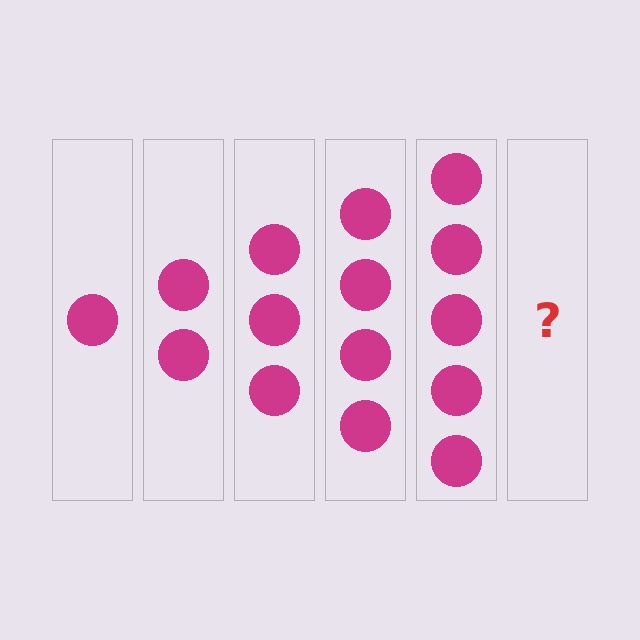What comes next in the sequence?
The next element should be 6 circles.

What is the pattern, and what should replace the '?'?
The pattern is that each step adds one more circle. The '?' should be 6 circles.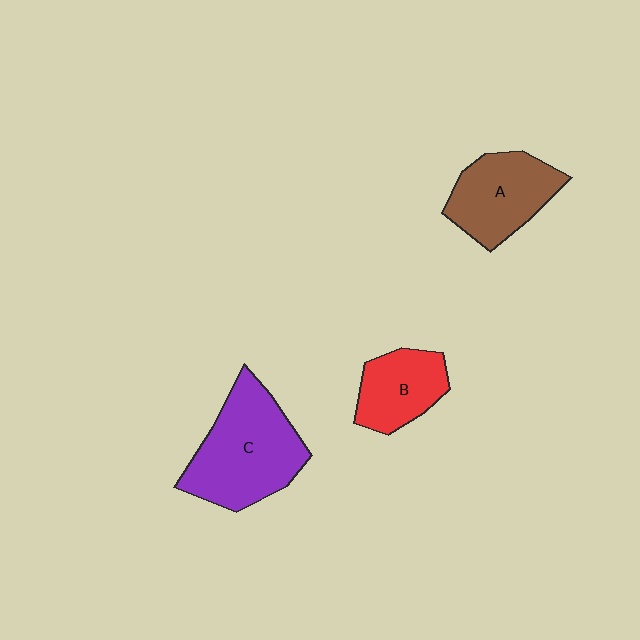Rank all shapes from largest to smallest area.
From largest to smallest: C (purple), A (brown), B (red).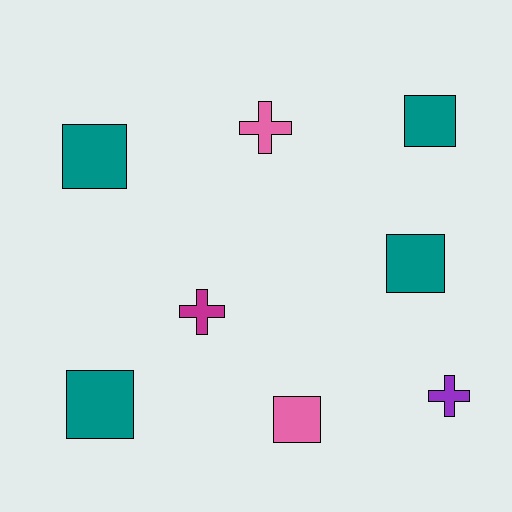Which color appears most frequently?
Teal, with 4 objects.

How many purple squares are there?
There are no purple squares.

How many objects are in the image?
There are 8 objects.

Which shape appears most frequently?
Square, with 5 objects.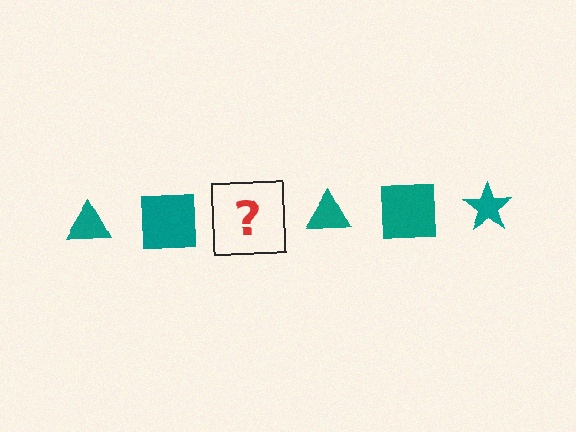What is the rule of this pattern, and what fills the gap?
The rule is that the pattern cycles through triangle, square, star shapes in teal. The gap should be filled with a teal star.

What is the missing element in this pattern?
The missing element is a teal star.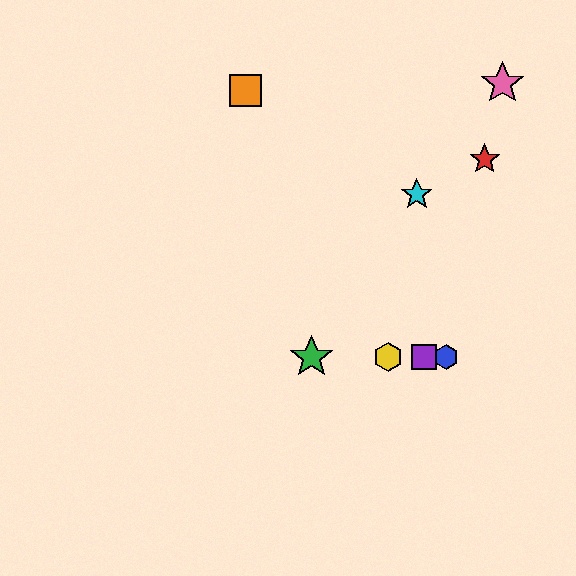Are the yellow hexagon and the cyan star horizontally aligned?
No, the yellow hexagon is at y≈357 and the cyan star is at y≈194.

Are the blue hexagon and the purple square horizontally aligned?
Yes, both are at y≈357.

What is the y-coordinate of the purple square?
The purple square is at y≈357.